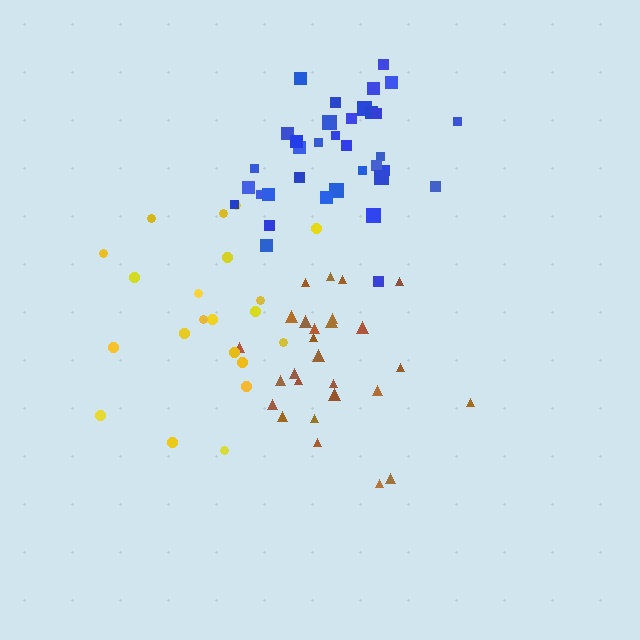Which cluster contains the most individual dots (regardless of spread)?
Blue (35).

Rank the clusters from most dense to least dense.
blue, brown, yellow.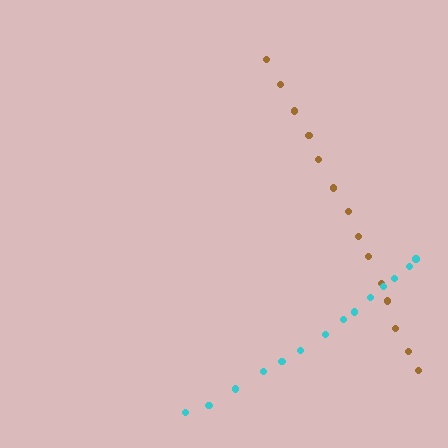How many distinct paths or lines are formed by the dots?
There are 2 distinct paths.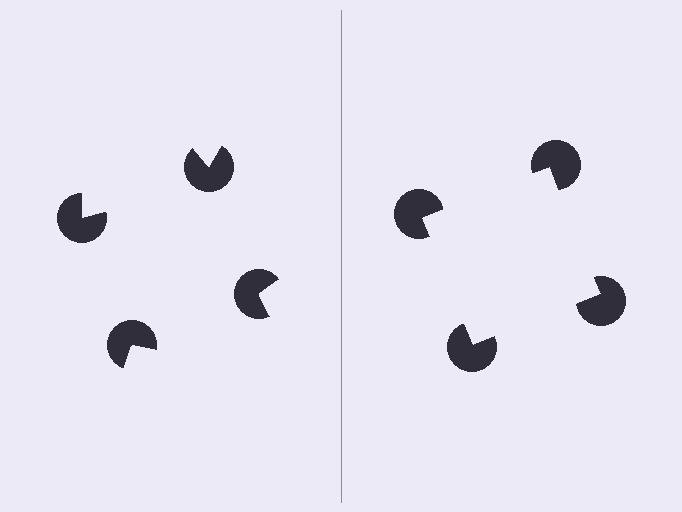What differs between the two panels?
The pac-man discs are positioned identically on both sides; only the wedge orientations differ. On the right they align to a square; on the left they are misaligned.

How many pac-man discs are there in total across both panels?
8 — 4 on each side.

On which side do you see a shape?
An illusory square appears on the right side. On the left side the wedge cuts are rotated, so no coherent shape forms.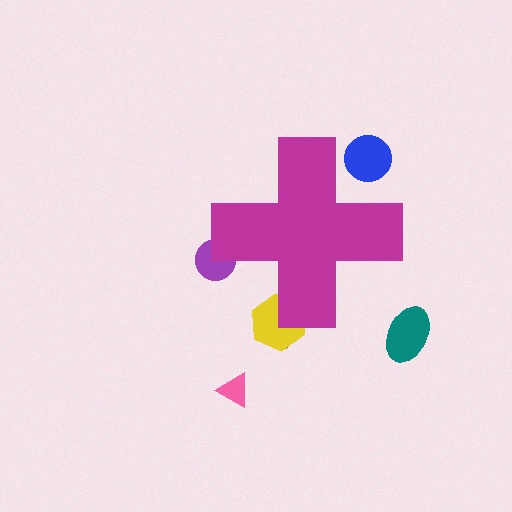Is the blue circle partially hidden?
Yes, the blue circle is partially hidden behind the magenta cross.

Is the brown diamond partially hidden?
Yes, the brown diamond is partially hidden behind the magenta cross.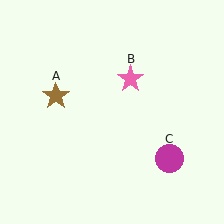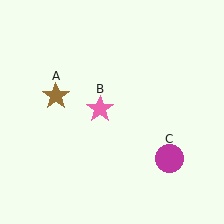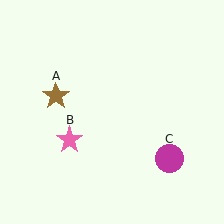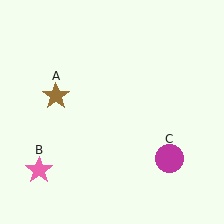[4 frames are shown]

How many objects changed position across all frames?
1 object changed position: pink star (object B).